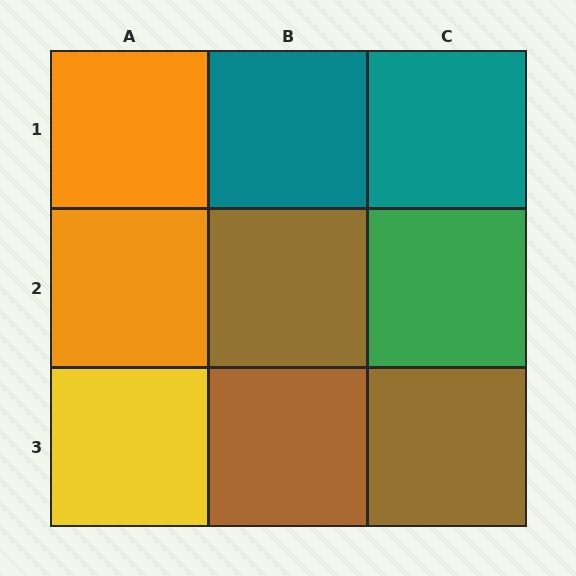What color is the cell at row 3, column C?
Brown.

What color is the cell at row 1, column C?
Teal.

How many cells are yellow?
1 cell is yellow.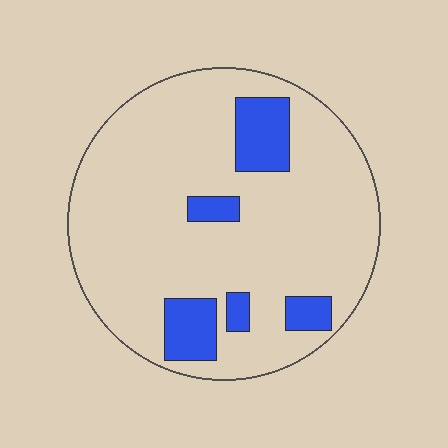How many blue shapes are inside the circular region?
5.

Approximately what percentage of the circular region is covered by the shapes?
Approximately 15%.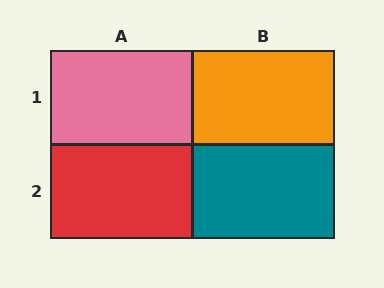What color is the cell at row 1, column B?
Orange.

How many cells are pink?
1 cell is pink.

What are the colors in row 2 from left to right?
Red, teal.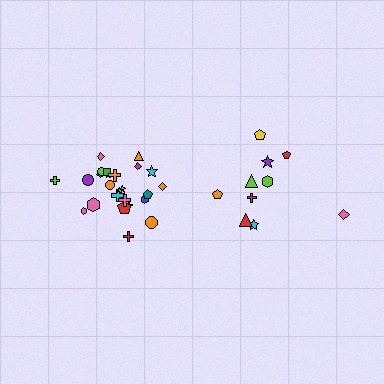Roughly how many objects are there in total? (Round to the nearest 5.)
Roughly 35 objects in total.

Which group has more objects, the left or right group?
The left group.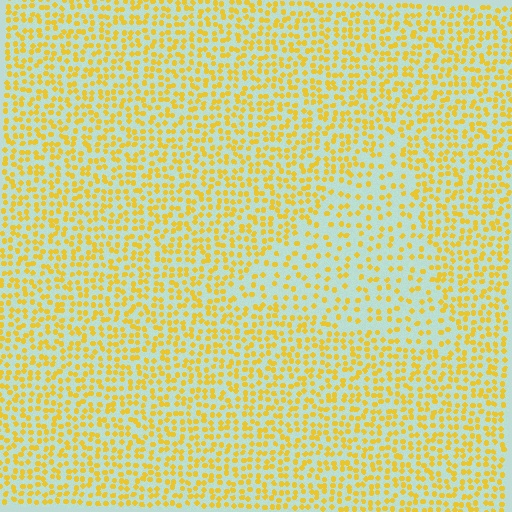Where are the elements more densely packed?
The elements are more densely packed outside the triangle boundary.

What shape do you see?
I see a triangle.